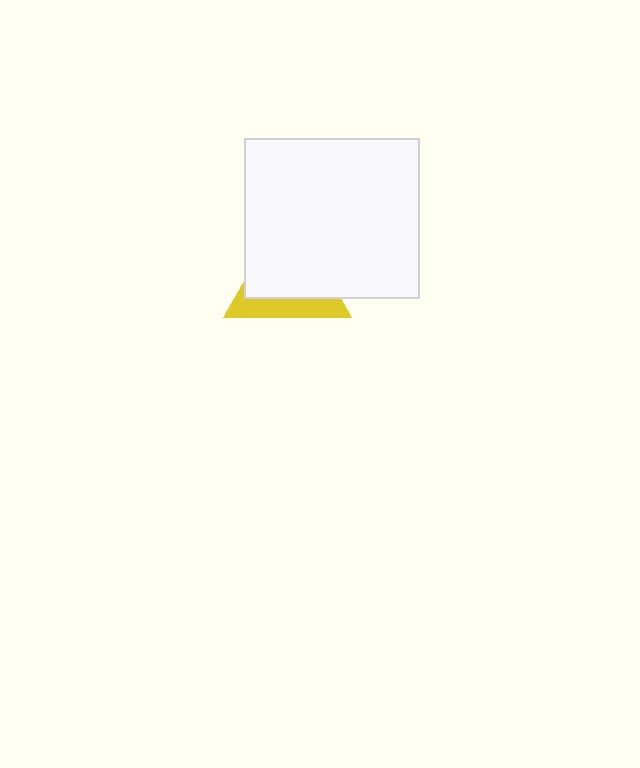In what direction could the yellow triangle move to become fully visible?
The yellow triangle could move toward the lower-left. That would shift it out from behind the white rectangle entirely.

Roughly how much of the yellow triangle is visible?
A small part of it is visible (roughly 31%).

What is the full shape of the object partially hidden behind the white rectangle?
The partially hidden object is a yellow triangle.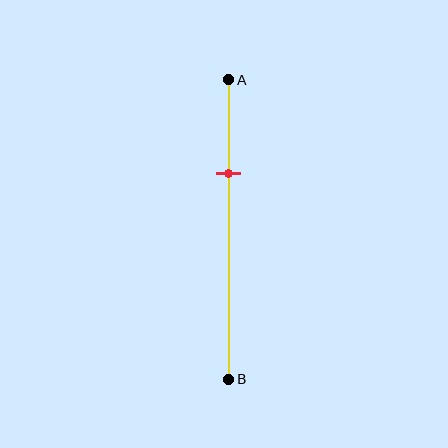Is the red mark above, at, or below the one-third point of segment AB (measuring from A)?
The red mark is approximately at the one-third point of segment AB.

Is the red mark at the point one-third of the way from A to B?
Yes, the mark is approximately at the one-third point.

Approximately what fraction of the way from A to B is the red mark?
The red mark is approximately 30% of the way from A to B.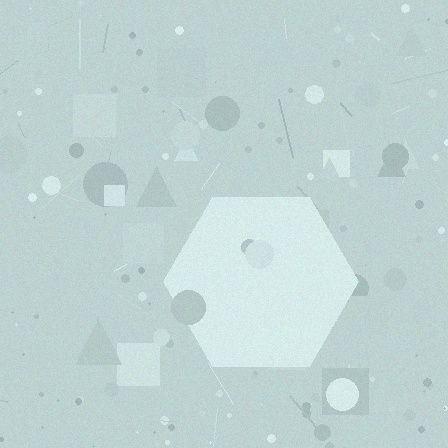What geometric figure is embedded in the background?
A hexagon is embedded in the background.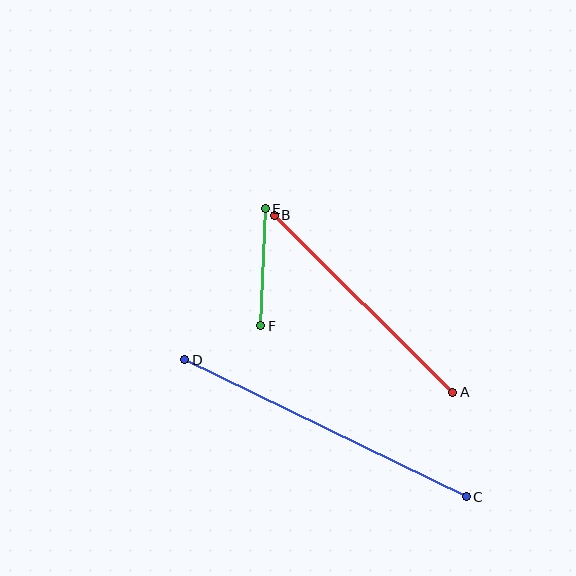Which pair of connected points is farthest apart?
Points C and D are farthest apart.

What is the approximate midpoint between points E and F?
The midpoint is at approximately (263, 267) pixels.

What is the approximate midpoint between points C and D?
The midpoint is at approximately (325, 428) pixels.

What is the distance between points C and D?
The distance is approximately 313 pixels.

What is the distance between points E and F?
The distance is approximately 117 pixels.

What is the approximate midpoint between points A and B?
The midpoint is at approximately (363, 304) pixels.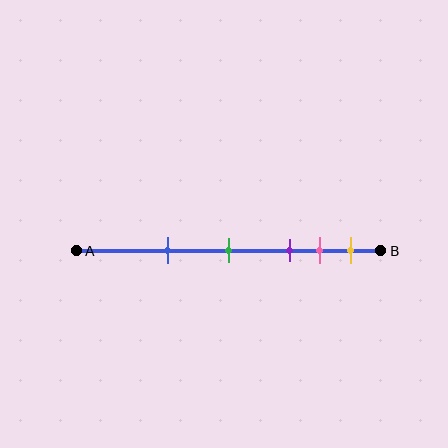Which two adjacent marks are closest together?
The pink and yellow marks are the closest adjacent pair.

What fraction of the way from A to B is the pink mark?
The pink mark is approximately 80% (0.8) of the way from A to B.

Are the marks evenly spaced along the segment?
No, the marks are not evenly spaced.